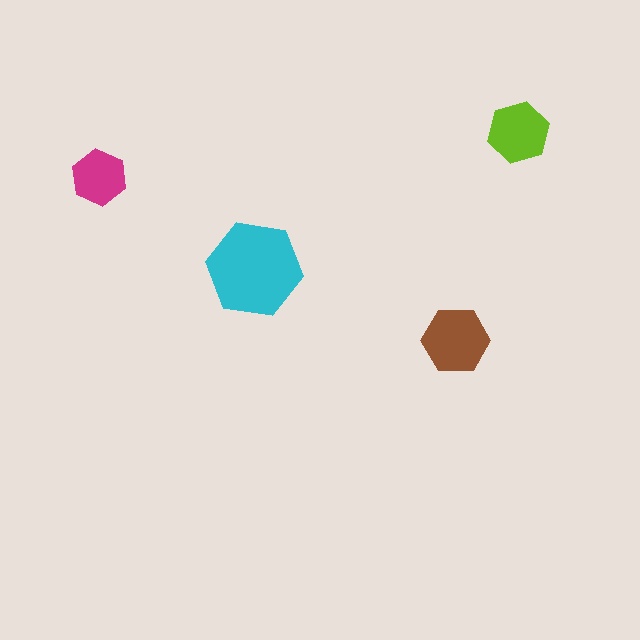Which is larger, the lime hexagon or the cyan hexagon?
The cyan one.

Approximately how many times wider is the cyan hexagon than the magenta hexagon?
About 1.5 times wider.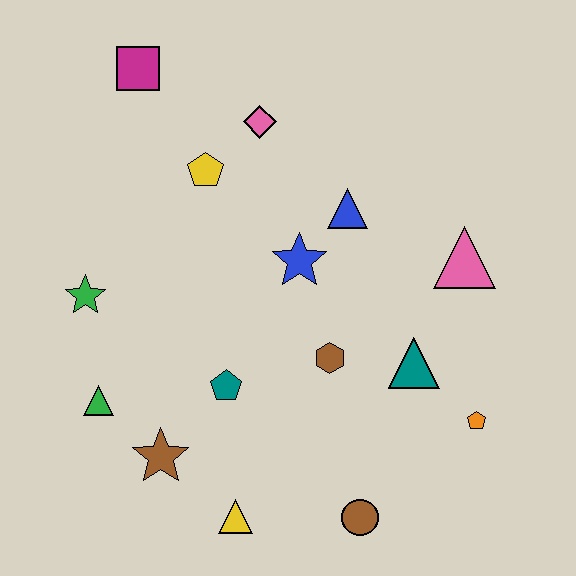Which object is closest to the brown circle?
The yellow triangle is closest to the brown circle.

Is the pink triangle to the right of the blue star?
Yes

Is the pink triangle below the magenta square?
Yes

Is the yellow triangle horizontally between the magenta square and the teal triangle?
Yes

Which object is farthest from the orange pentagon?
The magenta square is farthest from the orange pentagon.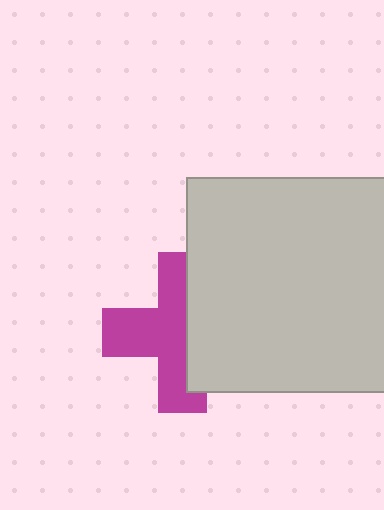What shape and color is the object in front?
The object in front is a light gray square.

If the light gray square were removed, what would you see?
You would see the complete magenta cross.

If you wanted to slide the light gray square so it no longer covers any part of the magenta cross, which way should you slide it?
Slide it right — that is the most direct way to separate the two shapes.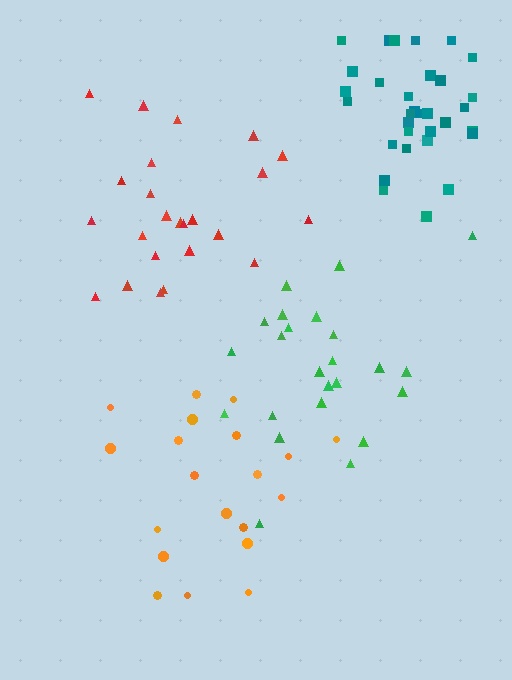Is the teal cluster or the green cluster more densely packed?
Teal.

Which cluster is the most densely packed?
Teal.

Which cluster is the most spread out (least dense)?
Orange.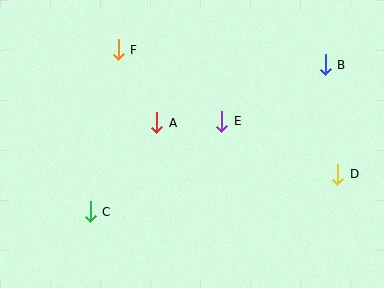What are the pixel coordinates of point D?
Point D is at (338, 174).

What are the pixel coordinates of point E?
Point E is at (222, 121).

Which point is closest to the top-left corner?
Point F is closest to the top-left corner.